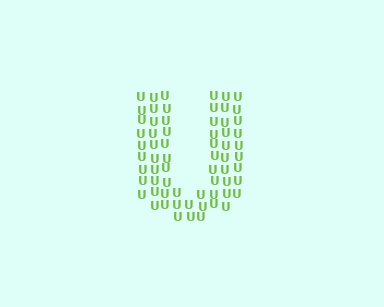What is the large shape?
The large shape is the letter U.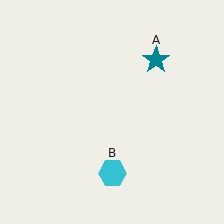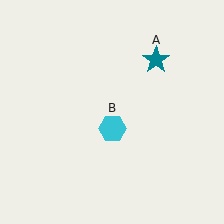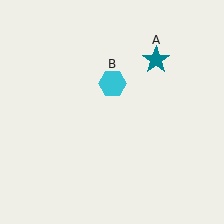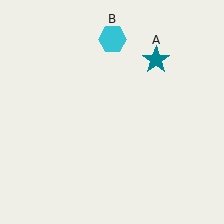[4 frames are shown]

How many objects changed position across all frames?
1 object changed position: cyan hexagon (object B).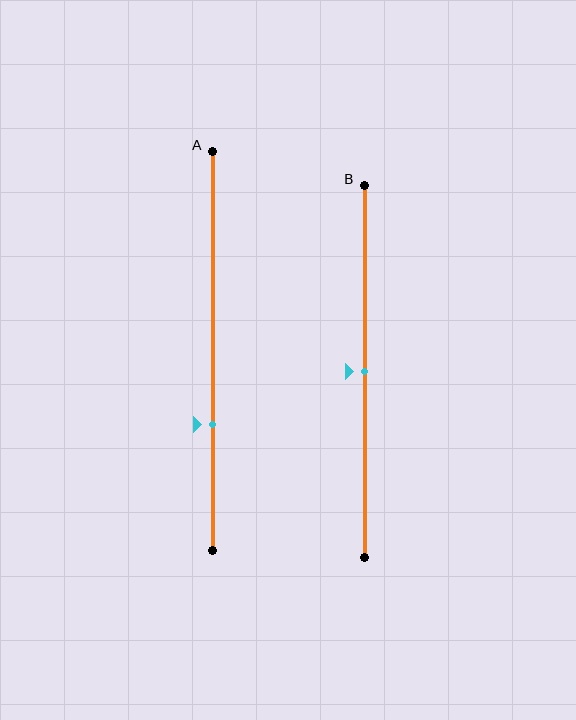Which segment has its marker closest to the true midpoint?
Segment B has its marker closest to the true midpoint.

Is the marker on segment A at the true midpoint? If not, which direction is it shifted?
No, the marker on segment A is shifted downward by about 18% of the segment length.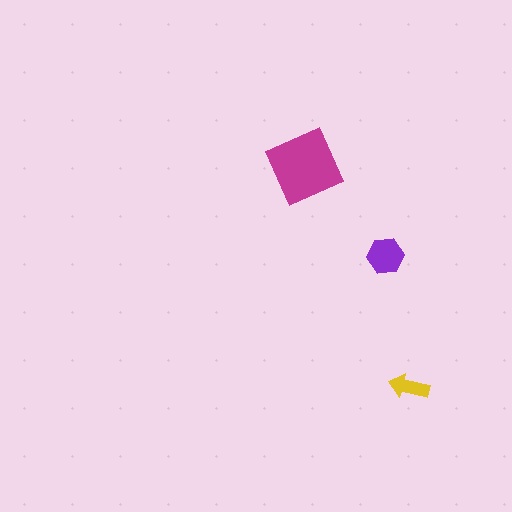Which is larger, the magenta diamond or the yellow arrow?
The magenta diamond.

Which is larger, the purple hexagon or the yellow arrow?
The purple hexagon.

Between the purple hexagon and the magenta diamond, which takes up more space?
The magenta diamond.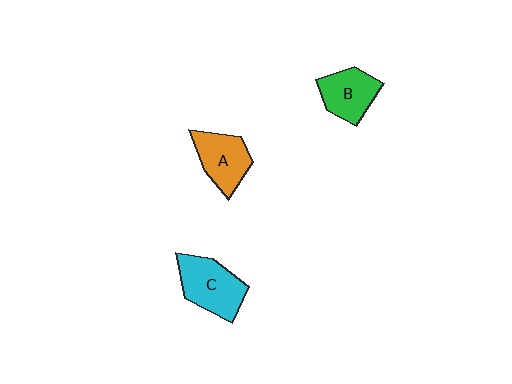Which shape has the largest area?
Shape C (cyan).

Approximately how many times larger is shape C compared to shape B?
Approximately 1.3 times.